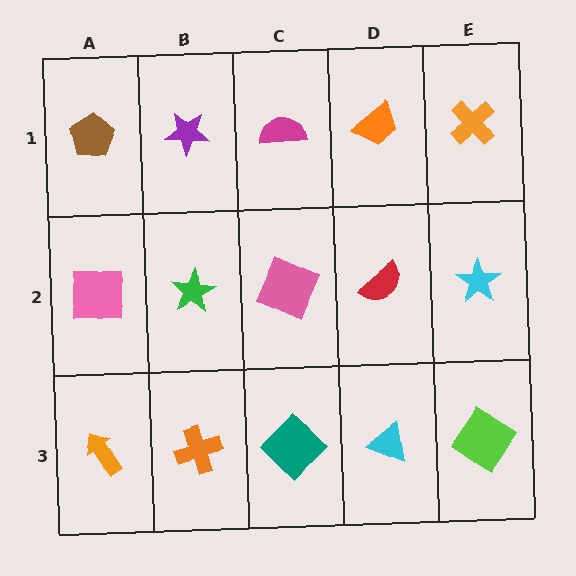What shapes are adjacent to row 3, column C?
A pink square (row 2, column C), an orange cross (row 3, column B), a cyan triangle (row 3, column D).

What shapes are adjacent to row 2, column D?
An orange trapezoid (row 1, column D), a cyan triangle (row 3, column D), a pink square (row 2, column C), a cyan star (row 2, column E).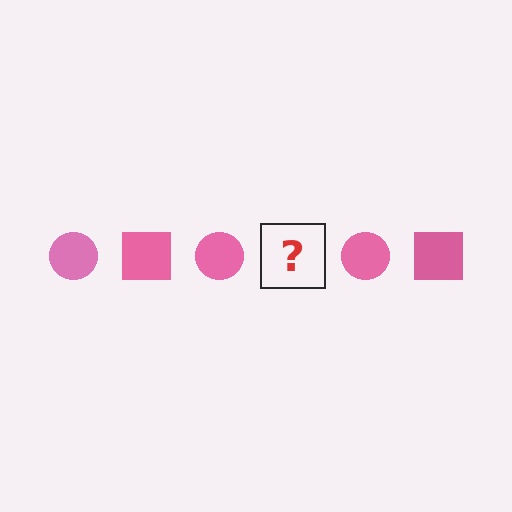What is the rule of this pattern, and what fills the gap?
The rule is that the pattern cycles through circle, square shapes in pink. The gap should be filled with a pink square.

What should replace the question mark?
The question mark should be replaced with a pink square.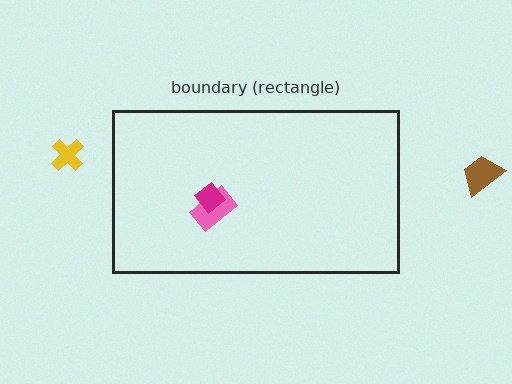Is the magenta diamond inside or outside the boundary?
Inside.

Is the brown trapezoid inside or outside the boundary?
Outside.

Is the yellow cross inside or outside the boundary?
Outside.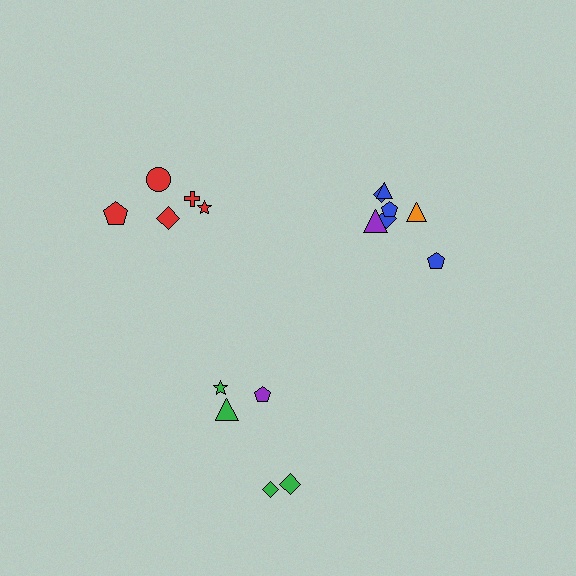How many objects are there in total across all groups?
There are 17 objects.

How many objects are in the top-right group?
There are 7 objects.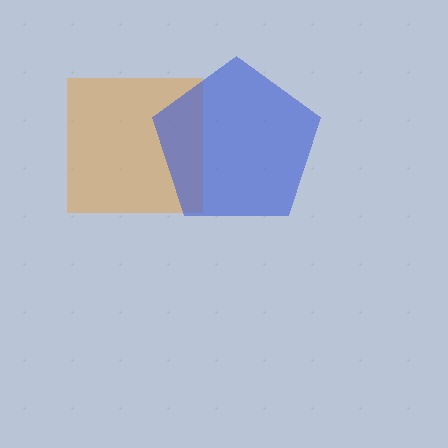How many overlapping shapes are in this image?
There are 2 overlapping shapes in the image.